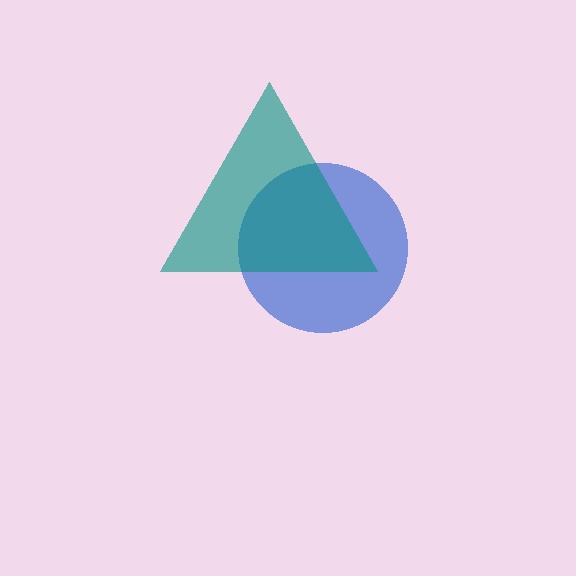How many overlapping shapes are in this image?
There are 2 overlapping shapes in the image.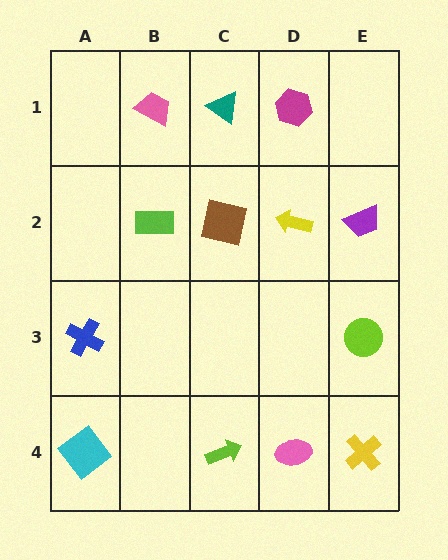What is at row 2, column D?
A yellow arrow.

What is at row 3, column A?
A blue cross.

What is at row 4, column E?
A yellow cross.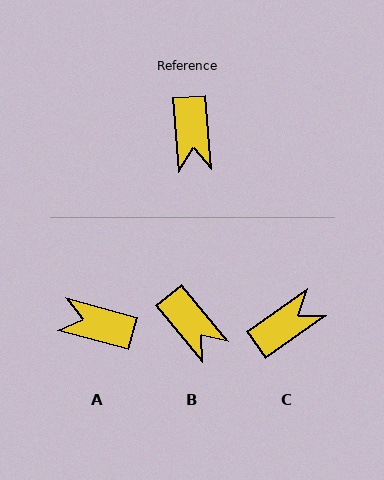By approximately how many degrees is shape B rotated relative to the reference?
Approximately 35 degrees counter-clockwise.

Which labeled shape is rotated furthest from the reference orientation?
C, about 121 degrees away.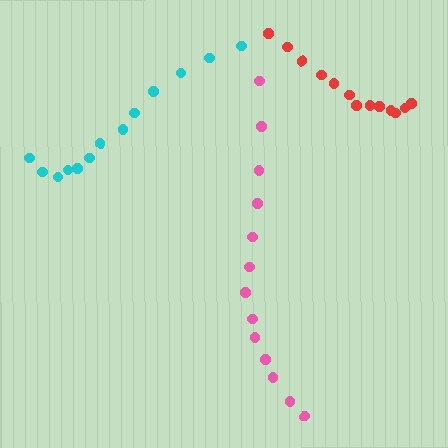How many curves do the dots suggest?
There are 3 distinct paths.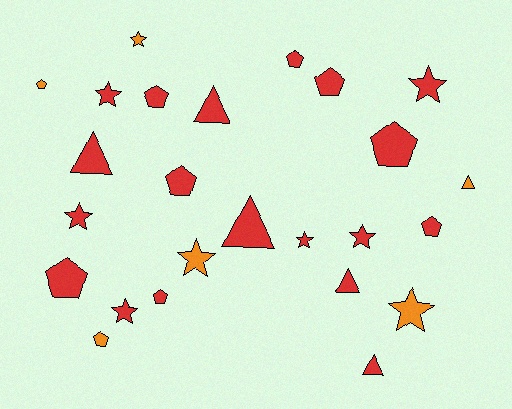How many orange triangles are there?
There is 1 orange triangle.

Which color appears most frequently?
Red, with 19 objects.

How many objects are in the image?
There are 25 objects.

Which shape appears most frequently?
Pentagon, with 10 objects.